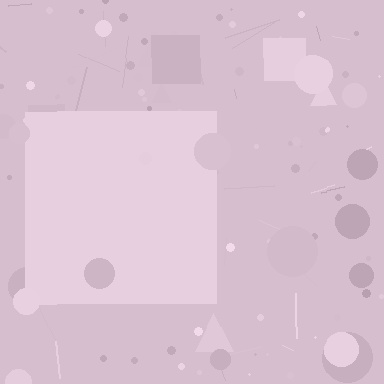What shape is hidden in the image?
A square is hidden in the image.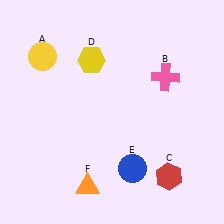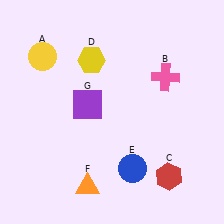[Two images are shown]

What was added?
A purple square (G) was added in Image 2.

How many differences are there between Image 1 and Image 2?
There is 1 difference between the two images.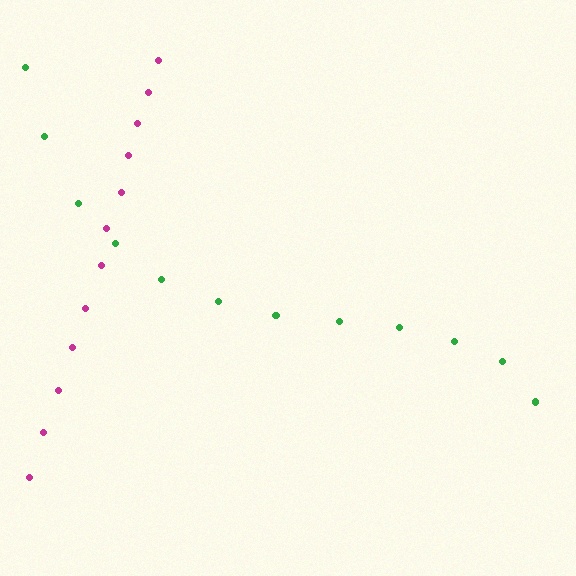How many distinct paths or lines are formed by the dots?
There are 2 distinct paths.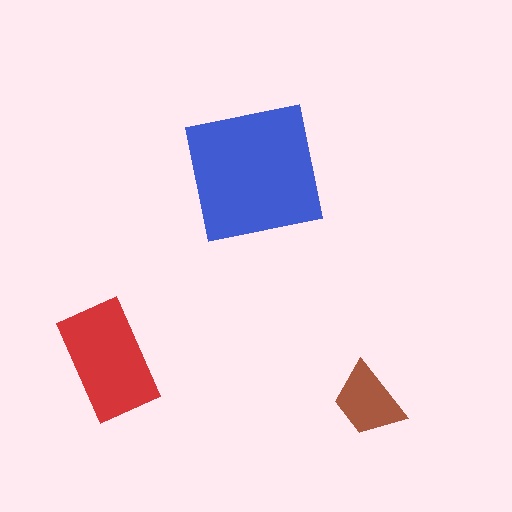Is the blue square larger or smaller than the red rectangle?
Larger.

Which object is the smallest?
The brown trapezoid.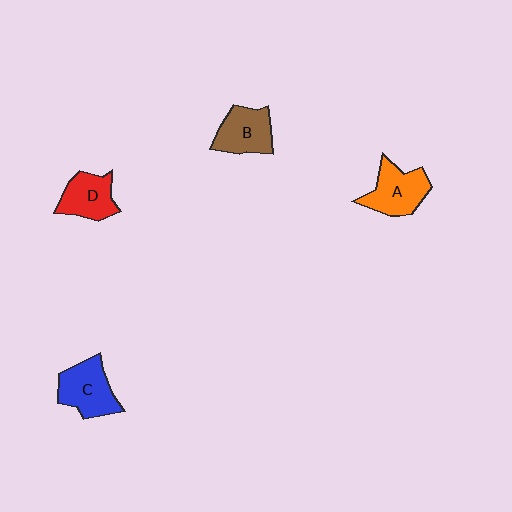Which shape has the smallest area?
Shape D (red).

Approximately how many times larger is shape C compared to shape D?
Approximately 1.2 times.